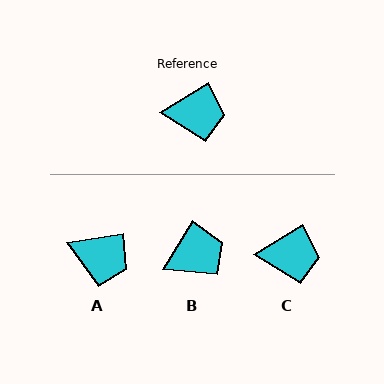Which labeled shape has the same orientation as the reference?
C.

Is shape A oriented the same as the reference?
No, it is off by about 22 degrees.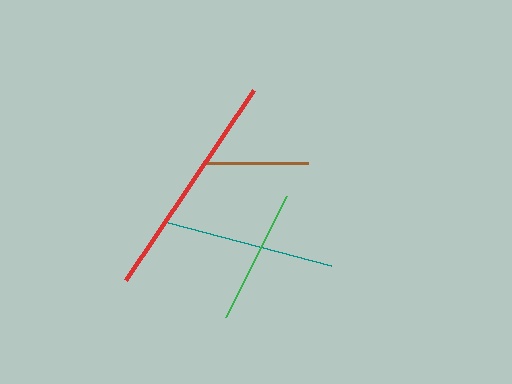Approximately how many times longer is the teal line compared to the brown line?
The teal line is approximately 1.7 times the length of the brown line.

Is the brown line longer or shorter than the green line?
The green line is longer than the brown line.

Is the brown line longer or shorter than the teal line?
The teal line is longer than the brown line.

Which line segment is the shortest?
The brown line is the shortest at approximately 101 pixels.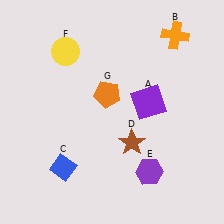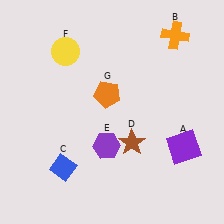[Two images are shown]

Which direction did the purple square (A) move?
The purple square (A) moved down.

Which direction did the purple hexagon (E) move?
The purple hexagon (E) moved left.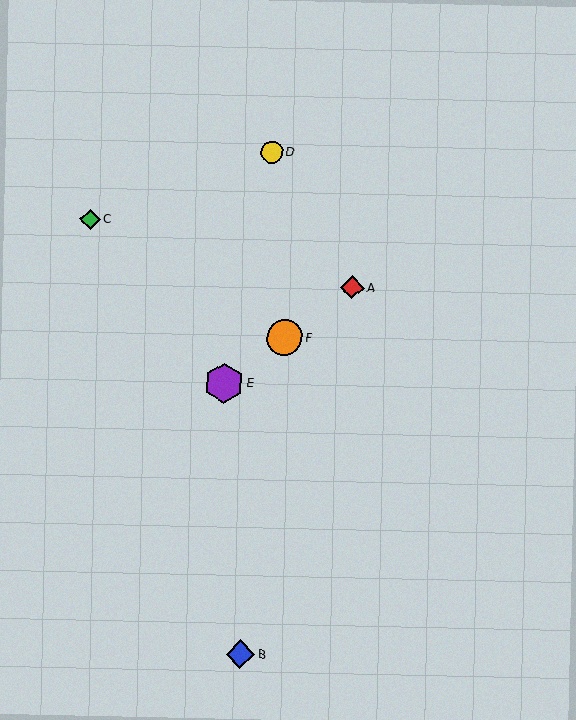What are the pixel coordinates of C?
Object C is at (90, 219).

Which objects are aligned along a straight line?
Objects A, E, F are aligned along a straight line.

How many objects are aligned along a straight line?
3 objects (A, E, F) are aligned along a straight line.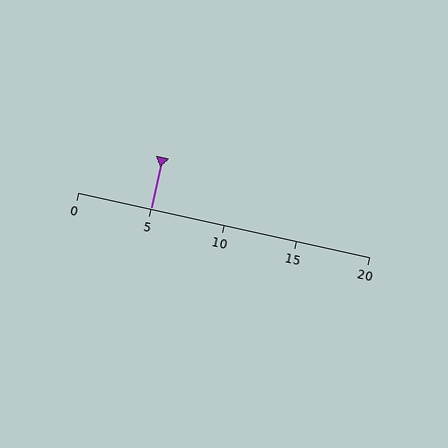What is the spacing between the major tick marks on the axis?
The major ticks are spaced 5 apart.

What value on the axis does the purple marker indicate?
The marker indicates approximately 5.